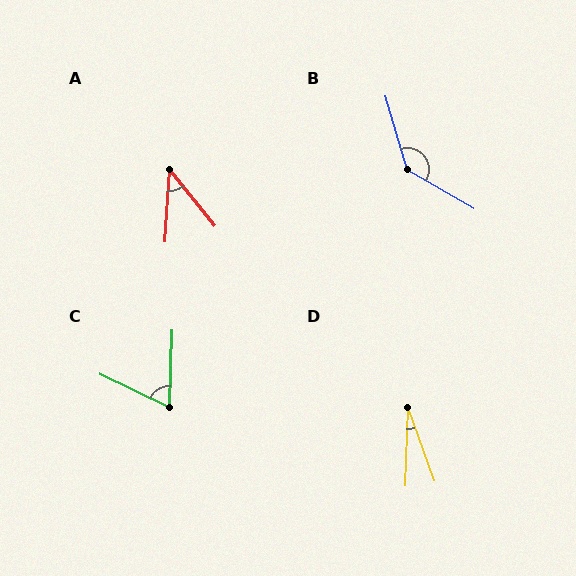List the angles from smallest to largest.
D (22°), A (43°), C (66°), B (137°).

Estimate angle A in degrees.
Approximately 43 degrees.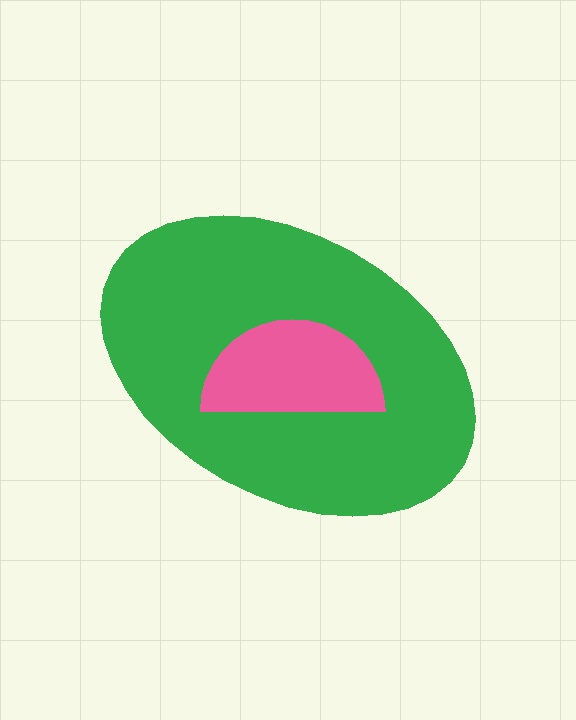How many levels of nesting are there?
2.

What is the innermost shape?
The pink semicircle.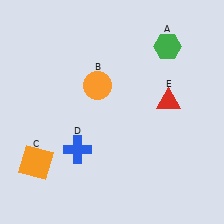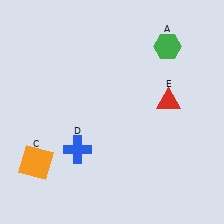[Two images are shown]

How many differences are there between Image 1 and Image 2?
There is 1 difference between the two images.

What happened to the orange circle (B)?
The orange circle (B) was removed in Image 2. It was in the top-left area of Image 1.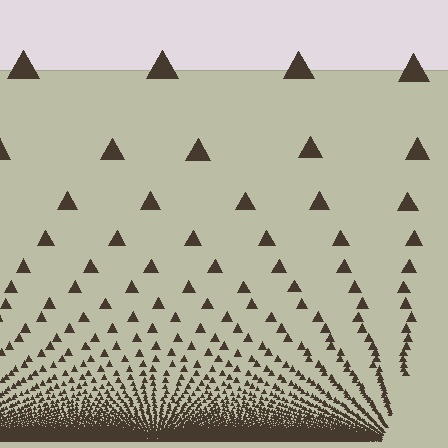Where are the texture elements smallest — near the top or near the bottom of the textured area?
Near the bottom.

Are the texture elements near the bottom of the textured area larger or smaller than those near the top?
Smaller. The gradient is inverted — elements near the bottom are smaller and denser.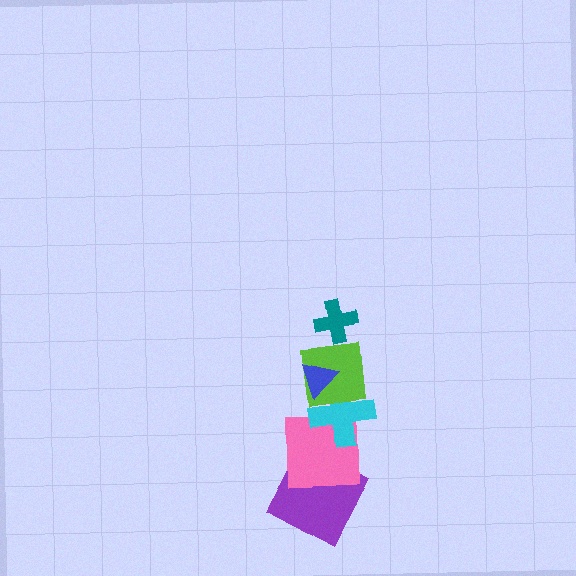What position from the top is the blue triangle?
The blue triangle is 2nd from the top.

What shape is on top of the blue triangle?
The teal cross is on top of the blue triangle.